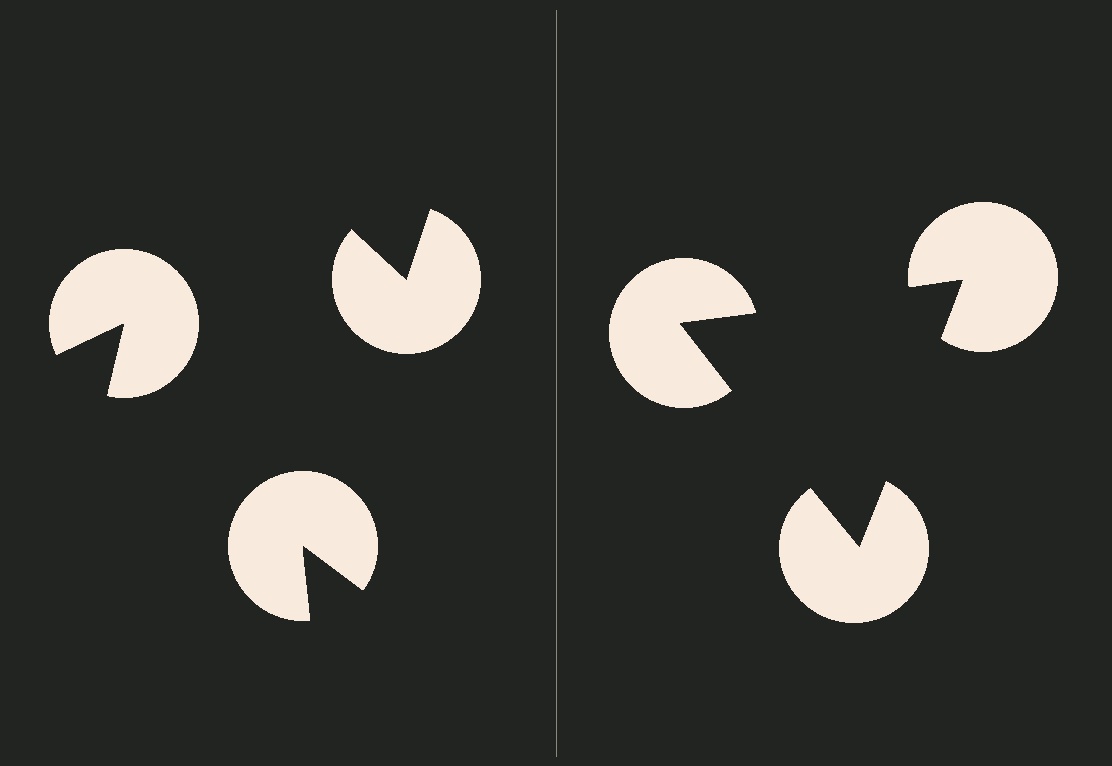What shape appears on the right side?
An illusory triangle.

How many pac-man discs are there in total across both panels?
6 — 3 on each side.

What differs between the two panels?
The pac-man discs are positioned identically on both sides; only the wedge orientations differ. On the right they align to a triangle; on the left they are misaligned.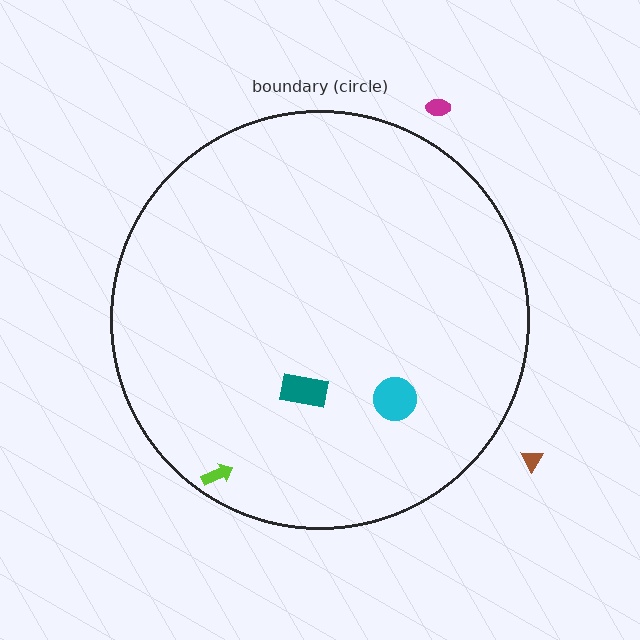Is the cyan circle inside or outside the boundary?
Inside.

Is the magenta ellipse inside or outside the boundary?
Outside.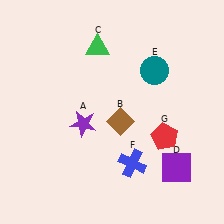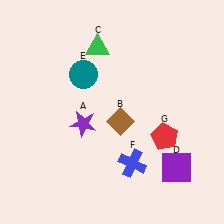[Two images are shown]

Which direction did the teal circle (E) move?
The teal circle (E) moved left.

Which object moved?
The teal circle (E) moved left.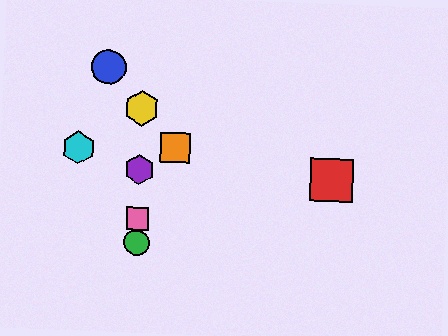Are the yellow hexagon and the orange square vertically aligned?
No, the yellow hexagon is at x≈142 and the orange square is at x≈175.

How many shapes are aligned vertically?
4 shapes (the green circle, the yellow hexagon, the purple hexagon, the pink square) are aligned vertically.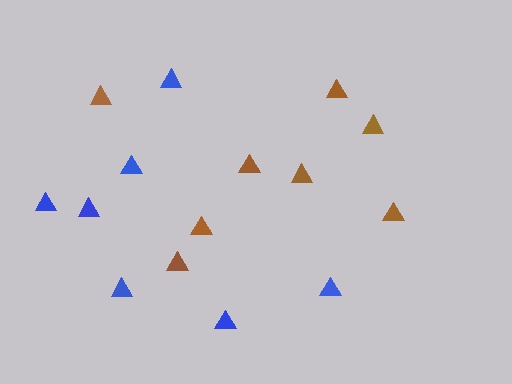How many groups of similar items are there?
There are 2 groups: one group of brown triangles (8) and one group of blue triangles (7).